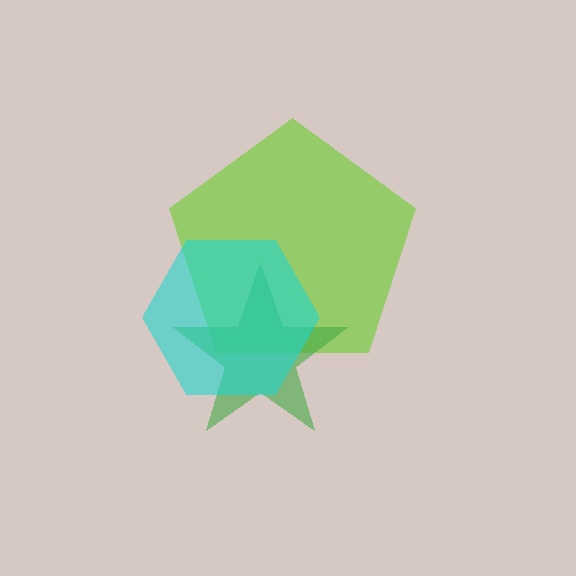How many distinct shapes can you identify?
There are 3 distinct shapes: a lime pentagon, a green star, a cyan hexagon.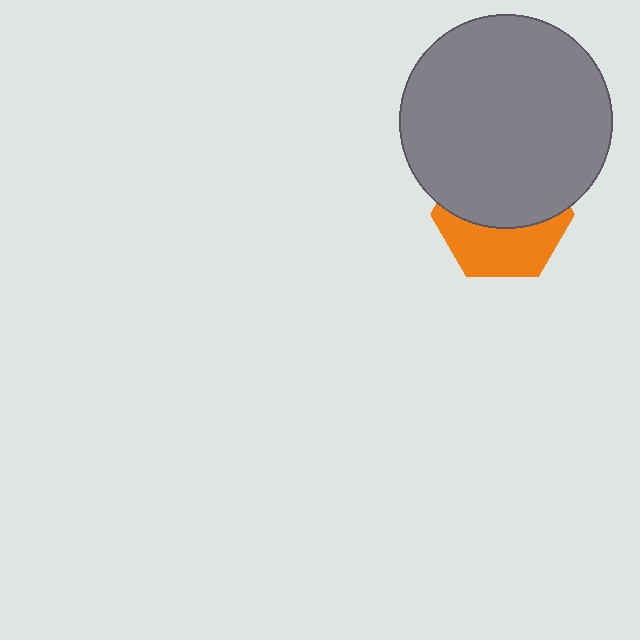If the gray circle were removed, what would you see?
You would see the complete orange hexagon.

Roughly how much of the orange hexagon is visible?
A small part of it is visible (roughly 43%).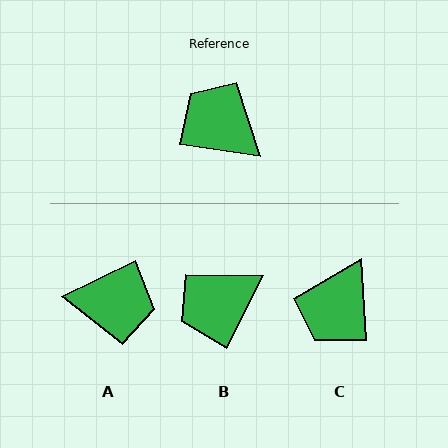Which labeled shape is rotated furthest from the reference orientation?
A, about 146 degrees away.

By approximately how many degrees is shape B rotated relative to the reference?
Approximately 72 degrees counter-clockwise.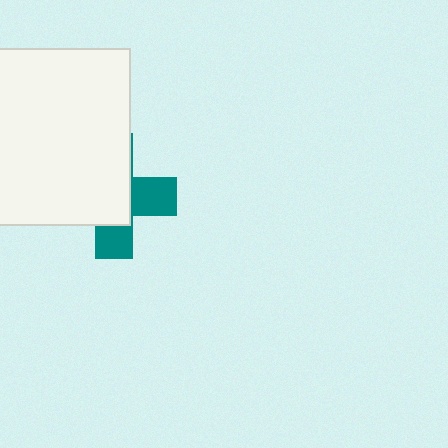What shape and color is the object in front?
The object in front is a white rectangle.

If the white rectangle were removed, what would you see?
You would see the complete teal cross.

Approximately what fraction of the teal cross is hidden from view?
Roughly 61% of the teal cross is hidden behind the white rectangle.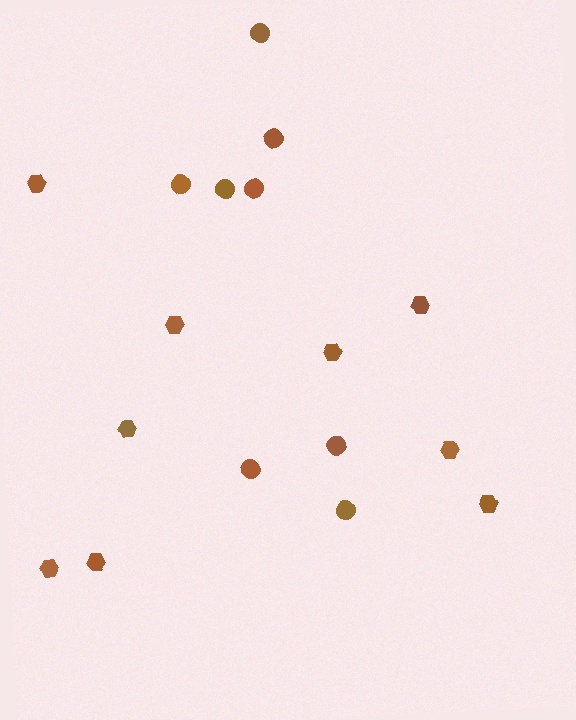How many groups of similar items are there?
There are 2 groups: one group of circles (8) and one group of hexagons (9).